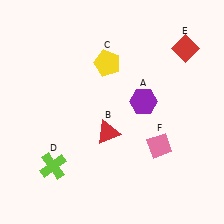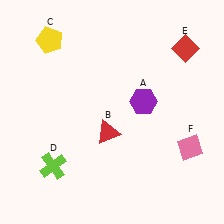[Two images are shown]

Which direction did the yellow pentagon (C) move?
The yellow pentagon (C) moved left.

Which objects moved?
The objects that moved are: the yellow pentagon (C), the pink diamond (F).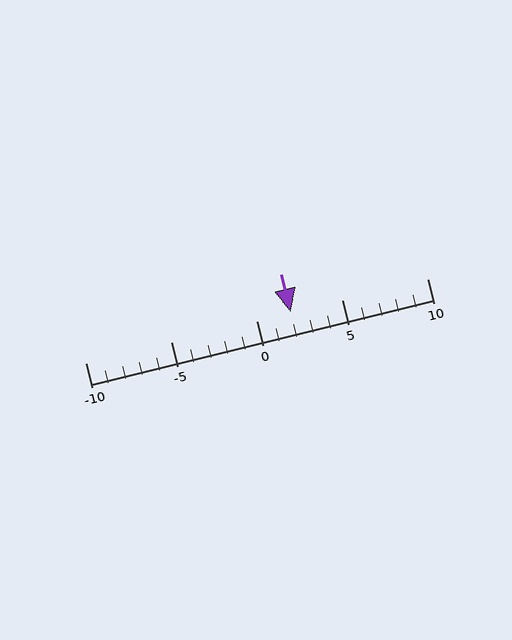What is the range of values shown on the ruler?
The ruler shows values from -10 to 10.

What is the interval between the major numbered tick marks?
The major tick marks are spaced 5 units apart.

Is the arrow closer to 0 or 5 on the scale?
The arrow is closer to 0.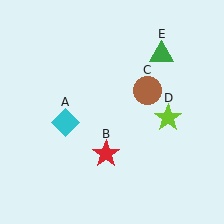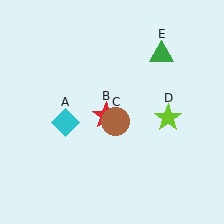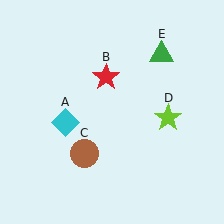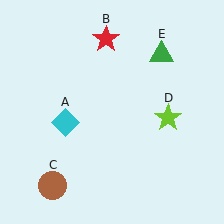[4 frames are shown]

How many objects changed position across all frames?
2 objects changed position: red star (object B), brown circle (object C).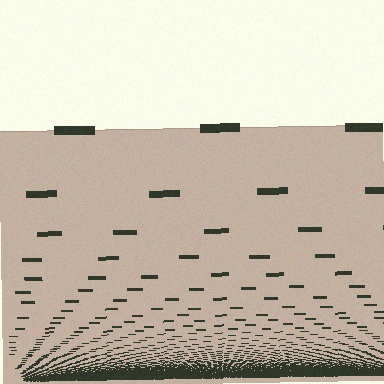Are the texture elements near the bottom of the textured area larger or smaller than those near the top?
Smaller. The gradient is inverted — elements near the bottom are smaller and denser.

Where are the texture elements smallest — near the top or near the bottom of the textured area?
Near the bottom.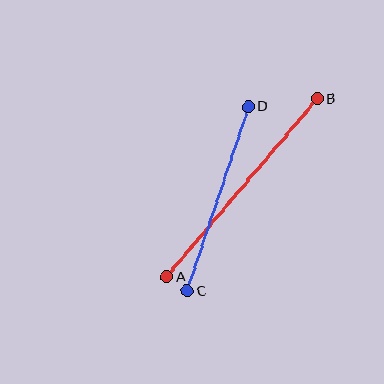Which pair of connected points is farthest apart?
Points A and B are farthest apart.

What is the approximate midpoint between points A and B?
The midpoint is at approximately (242, 188) pixels.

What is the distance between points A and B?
The distance is approximately 233 pixels.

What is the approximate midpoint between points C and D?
The midpoint is at approximately (218, 199) pixels.